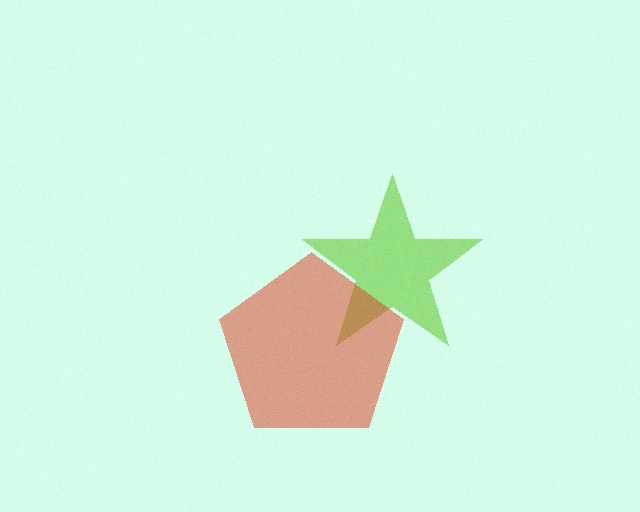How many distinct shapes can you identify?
There are 2 distinct shapes: a lime star, a red pentagon.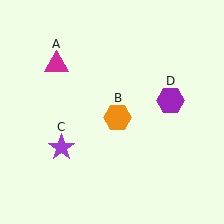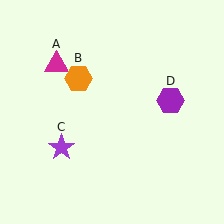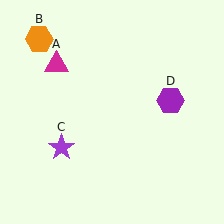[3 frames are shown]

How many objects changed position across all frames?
1 object changed position: orange hexagon (object B).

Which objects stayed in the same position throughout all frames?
Magenta triangle (object A) and purple star (object C) and purple hexagon (object D) remained stationary.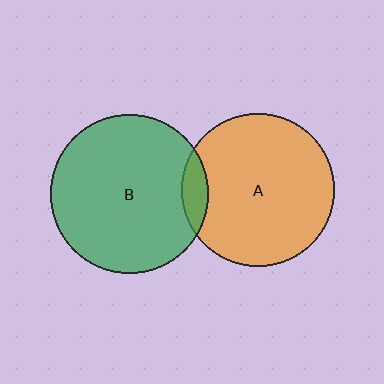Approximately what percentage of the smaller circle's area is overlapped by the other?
Approximately 10%.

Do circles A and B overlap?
Yes.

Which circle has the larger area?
Circle B (green).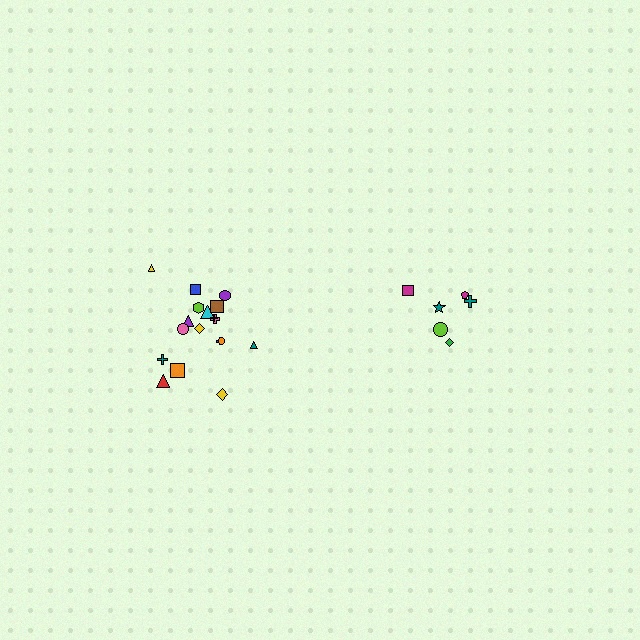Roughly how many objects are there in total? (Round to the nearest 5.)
Roughly 25 objects in total.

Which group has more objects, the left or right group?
The left group.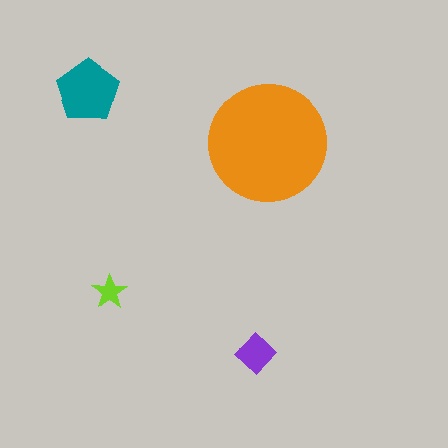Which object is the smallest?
The lime star.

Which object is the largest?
The orange circle.